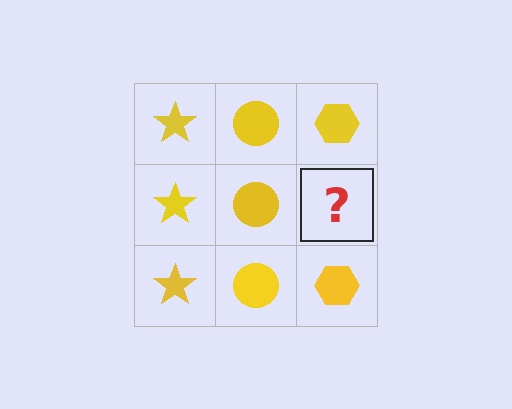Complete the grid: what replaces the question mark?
The question mark should be replaced with a yellow hexagon.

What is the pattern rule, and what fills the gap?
The rule is that each column has a consistent shape. The gap should be filled with a yellow hexagon.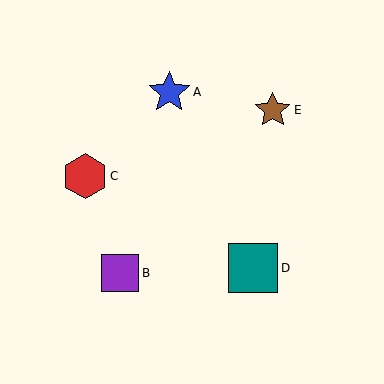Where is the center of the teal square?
The center of the teal square is at (253, 268).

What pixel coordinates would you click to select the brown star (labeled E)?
Click at (273, 110) to select the brown star E.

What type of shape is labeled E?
Shape E is a brown star.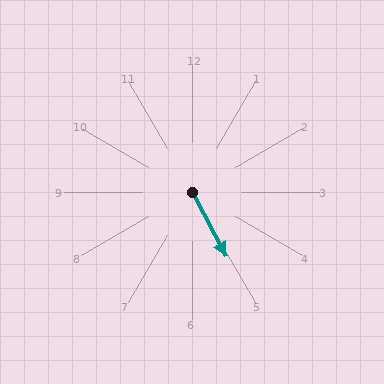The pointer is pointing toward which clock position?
Roughly 5 o'clock.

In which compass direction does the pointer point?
Southeast.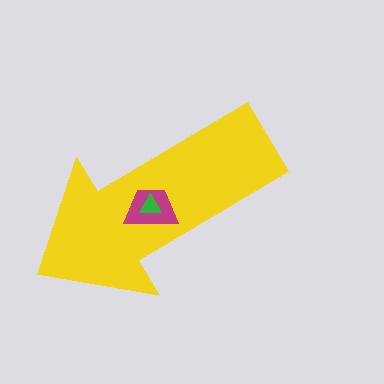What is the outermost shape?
The yellow arrow.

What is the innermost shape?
The green triangle.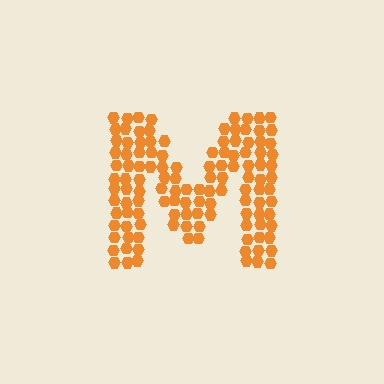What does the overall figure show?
The overall figure shows the letter M.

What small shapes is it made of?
It is made of small hexagons.